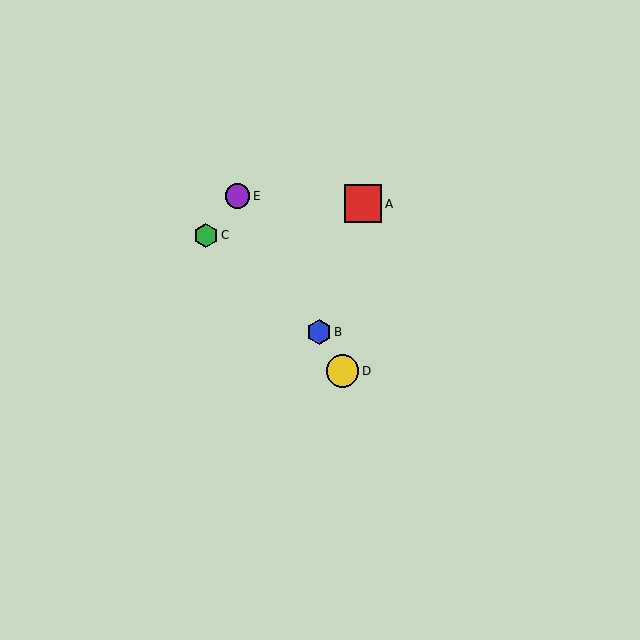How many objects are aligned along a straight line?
3 objects (B, D, E) are aligned along a straight line.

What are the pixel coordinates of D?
Object D is at (343, 371).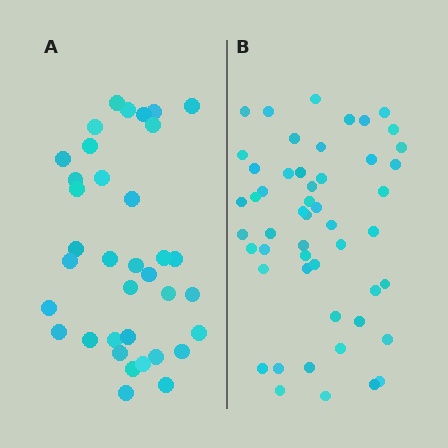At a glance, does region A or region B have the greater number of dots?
Region B (the right region) has more dots.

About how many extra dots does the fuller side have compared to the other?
Region B has approximately 15 more dots than region A.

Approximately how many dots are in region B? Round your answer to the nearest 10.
About 50 dots. (The exact count is 51, which rounds to 50.)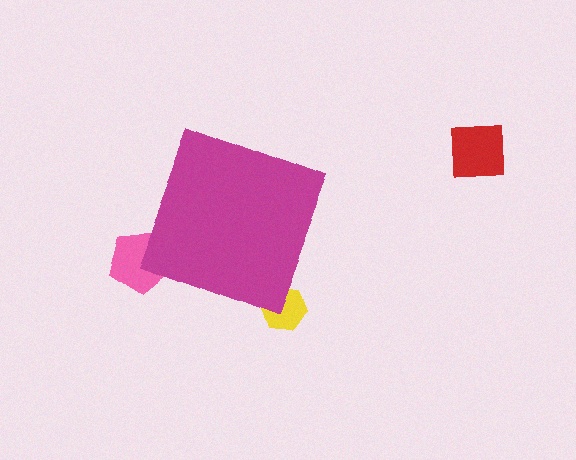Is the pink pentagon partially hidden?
Yes, the pink pentagon is partially hidden behind the magenta diamond.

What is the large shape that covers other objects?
A magenta diamond.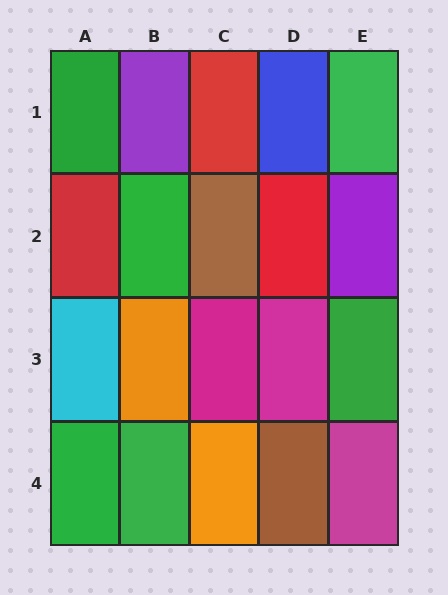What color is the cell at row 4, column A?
Green.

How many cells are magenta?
3 cells are magenta.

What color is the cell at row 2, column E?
Purple.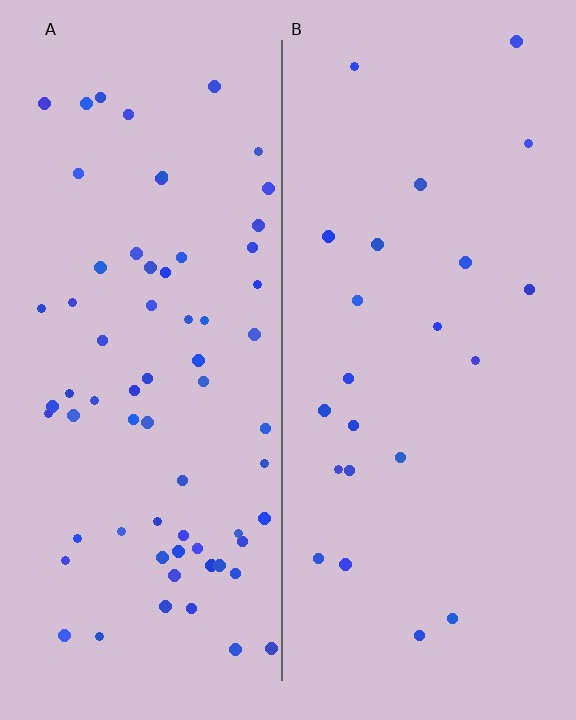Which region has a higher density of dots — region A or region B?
A (the left).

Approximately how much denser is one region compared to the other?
Approximately 3.1× — region A over region B.